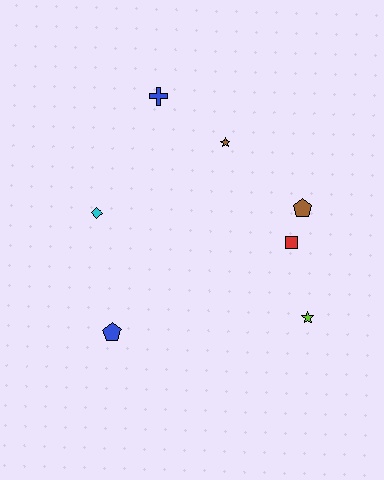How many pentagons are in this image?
There are 2 pentagons.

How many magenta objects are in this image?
There are no magenta objects.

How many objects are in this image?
There are 7 objects.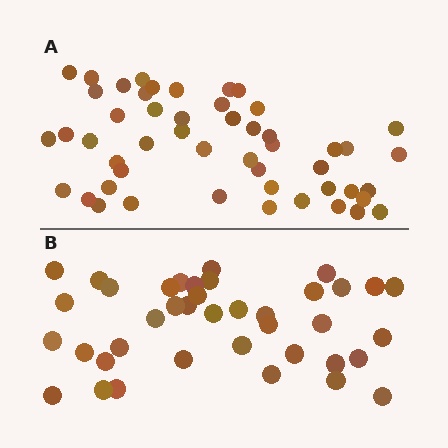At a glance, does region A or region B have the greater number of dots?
Region A (the top region) has more dots.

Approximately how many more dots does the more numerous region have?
Region A has roughly 12 or so more dots than region B.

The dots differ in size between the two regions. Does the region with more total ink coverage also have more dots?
No. Region B has more total ink coverage because its dots are larger, but region A actually contains more individual dots. Total area can be misleading — the number of items is what matters here.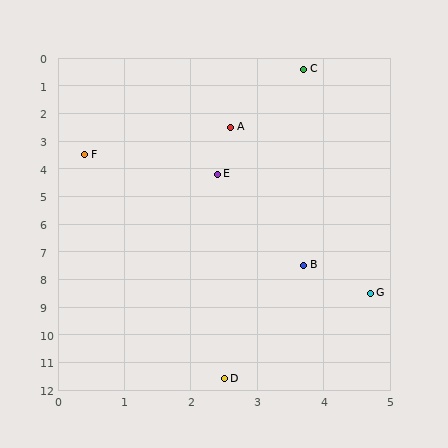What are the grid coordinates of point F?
Point F is at approximately (0.4, 3.5).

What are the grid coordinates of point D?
Point D is at approximately (2.5, 11.6).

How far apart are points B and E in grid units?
Points B and E are about 3.5 grid units apart.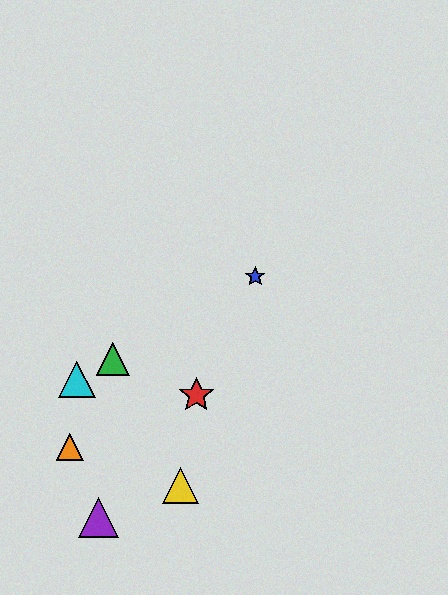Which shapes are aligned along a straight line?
The blue star, the green triangle, the cyan triangle are aligned along a straight line.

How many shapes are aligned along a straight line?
3 shapes (the blue star, the green triangle, the cyan triangle) are aligned along a straight line.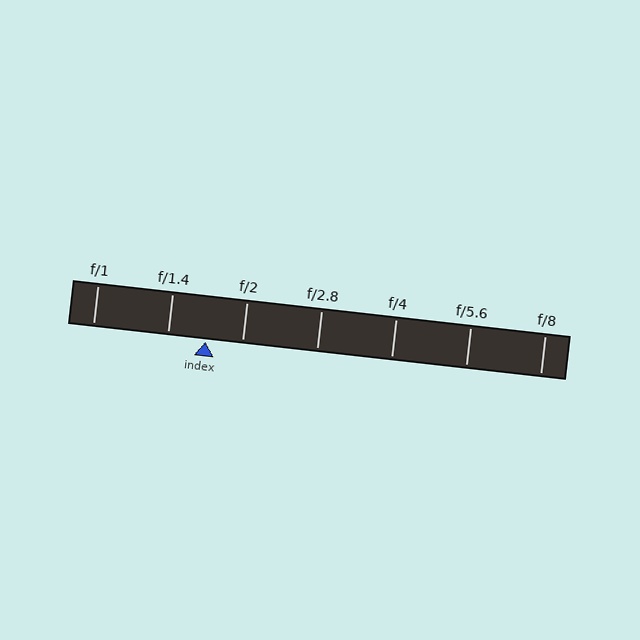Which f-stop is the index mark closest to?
The index mark is closest to f/2.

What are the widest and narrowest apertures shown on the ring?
The widest aperture shown is f/1 and the narrowest is f/8.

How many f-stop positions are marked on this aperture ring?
There are 7 f-stop positions marked.